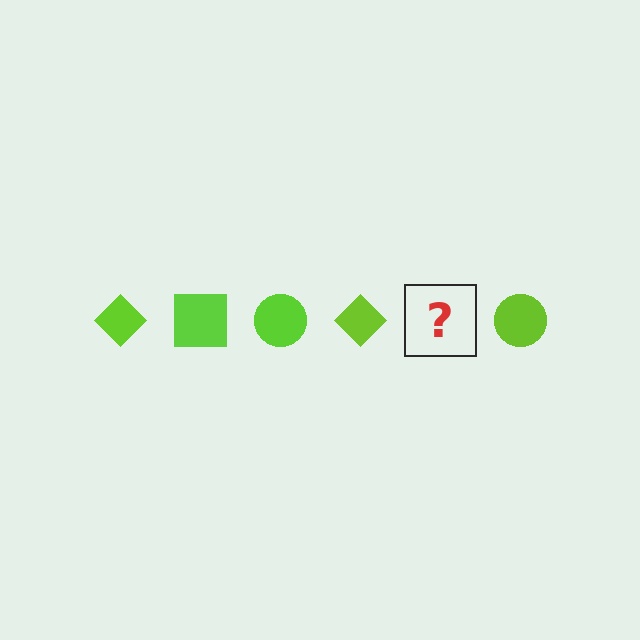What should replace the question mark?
The question mark should be replaced with a lime square.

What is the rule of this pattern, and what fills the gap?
The rule is that the pattern cycles through diamond, square, circle shapes in lime. The gap should be filled with a lime square.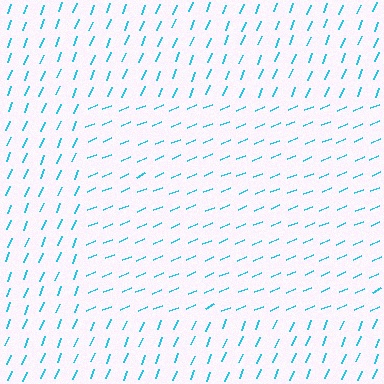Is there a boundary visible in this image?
Yes, there is a texture boundary formed by a change in line orientation.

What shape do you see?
I see a rectangle.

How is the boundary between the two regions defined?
The boundary is defined purely by a change in line orientation (approximately 45 degrees difference). All lines are the same color and thickness.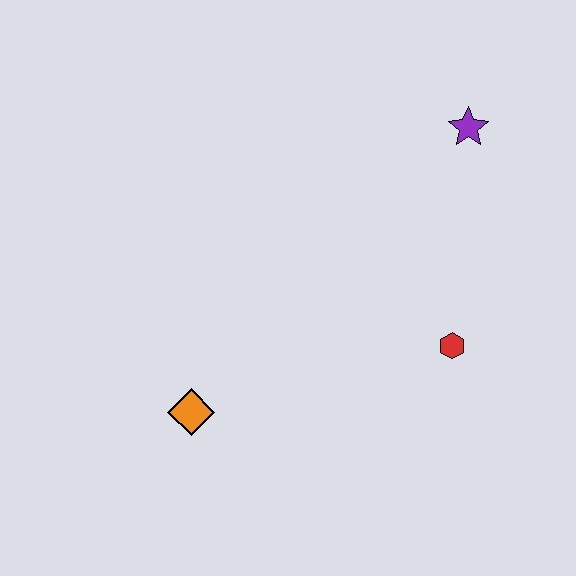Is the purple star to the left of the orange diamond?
No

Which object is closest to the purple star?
The red hexagon is closest to the purple star.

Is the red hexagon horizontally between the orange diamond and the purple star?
Yes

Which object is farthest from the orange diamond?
The purple star is farthest from the orange diamond.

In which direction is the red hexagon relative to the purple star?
The red hexagon is below the purple star.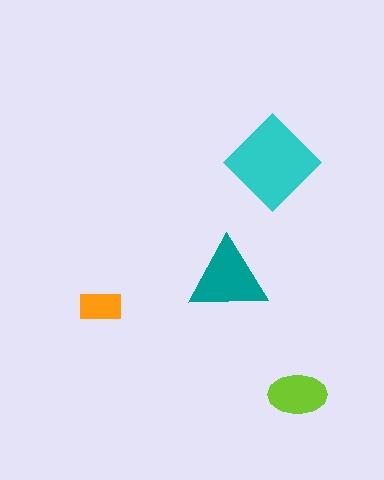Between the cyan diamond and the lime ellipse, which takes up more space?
The cyan diamond.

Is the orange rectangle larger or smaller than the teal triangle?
Smaller.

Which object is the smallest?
The orange rectangle.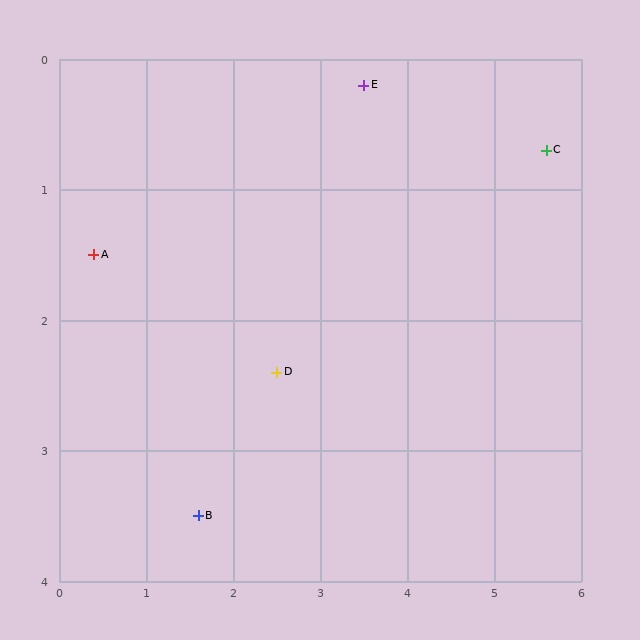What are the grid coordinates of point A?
Point A is at approximately (0.4, 1.5).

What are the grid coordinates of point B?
Point B is at approximately (1.6, 3.5).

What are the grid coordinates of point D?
Point D is at approximately (2.5, 2.4).